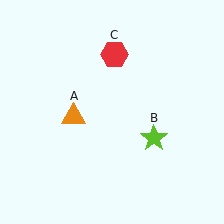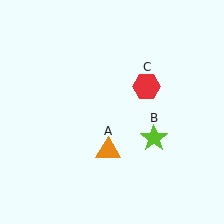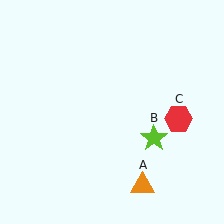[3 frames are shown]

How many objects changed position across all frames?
2 objects changed position: orange triangle (object A), red hexagon (object C).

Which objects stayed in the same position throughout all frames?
Lime star (object B) remained stationary.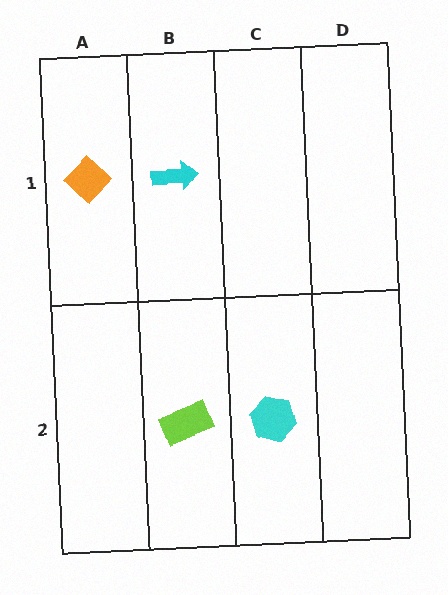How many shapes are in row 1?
2 shapes.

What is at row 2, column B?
A lime rectangle.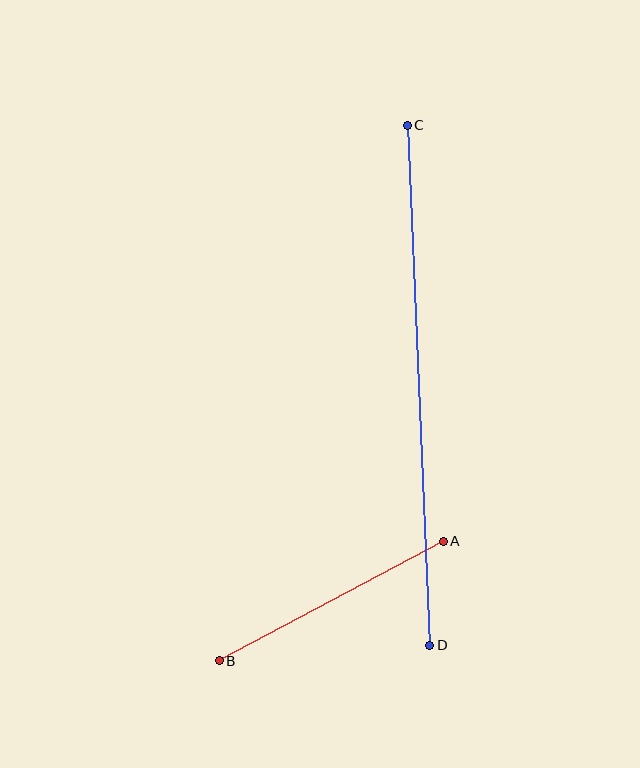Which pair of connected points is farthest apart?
Points C and D are farthest apart.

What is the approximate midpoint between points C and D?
The midpoint is at approximately (419, 385) pixels.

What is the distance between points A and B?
The distance is approximately 254 pixels.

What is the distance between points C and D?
The distance is approximately 521 pixels.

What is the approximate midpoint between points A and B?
The midpoint is at approximately (331, 601) pixels.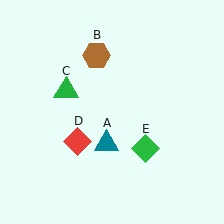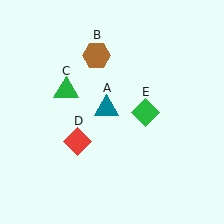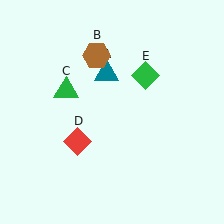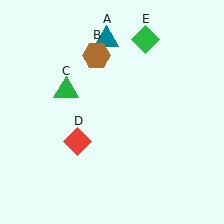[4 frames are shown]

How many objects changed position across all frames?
2 objects changed position: teal triangle (object A), green diamond (object E).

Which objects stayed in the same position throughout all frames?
Brown hexagon (object B) and green triangle (object C) and red diamond (object D) remained stationary.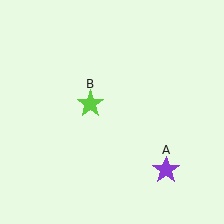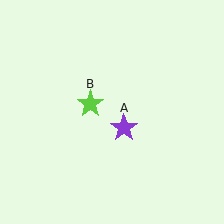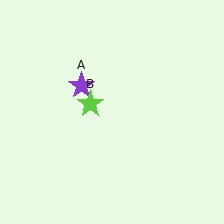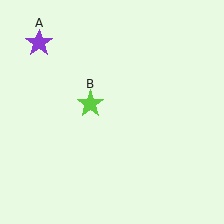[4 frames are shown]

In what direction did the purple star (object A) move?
The purple star (object A) moved up and to the left.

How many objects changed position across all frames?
1 object changed position: purple star (object A).